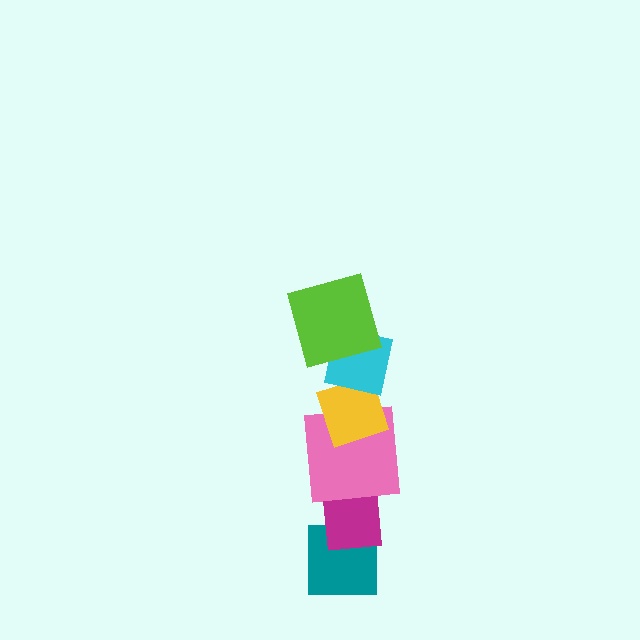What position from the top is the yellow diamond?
The yellow diamond is 3rd from the top.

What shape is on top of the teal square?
The magenta rectangle is on top of the teal square.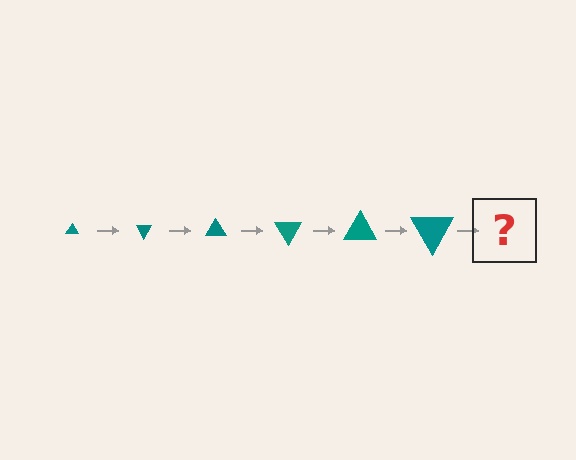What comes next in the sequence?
The next element should be a triangle, larger than the previous one and rotated 360 degrees from the start.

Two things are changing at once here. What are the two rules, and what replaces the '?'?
The two rules are that the triangle grows larger each step and it rotates 60 degrees each step. The '?' should be a triangle, larger than the previous one and rotated 360 degrees from the start.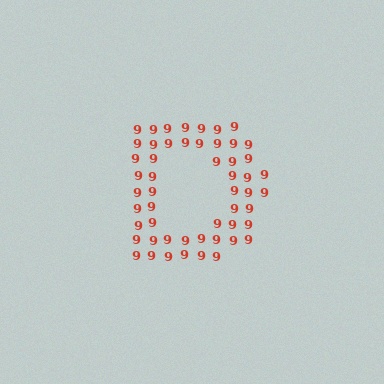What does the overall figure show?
The overall figure shows the letter D.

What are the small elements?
The small elements are digit 9's.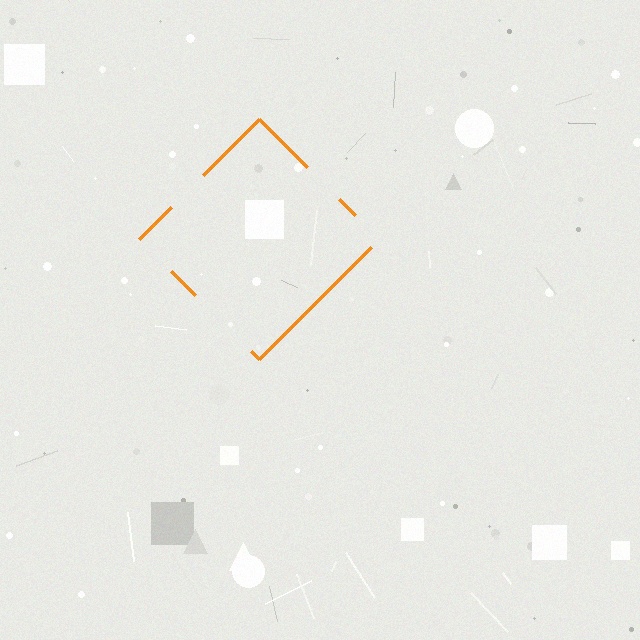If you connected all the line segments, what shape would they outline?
They would outline a diamond.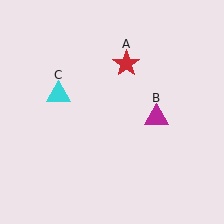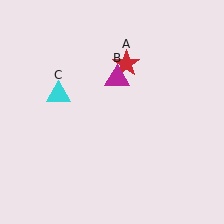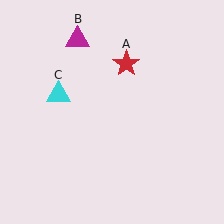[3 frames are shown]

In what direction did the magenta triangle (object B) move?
The magenta triangle (object B) moved up and to the left.